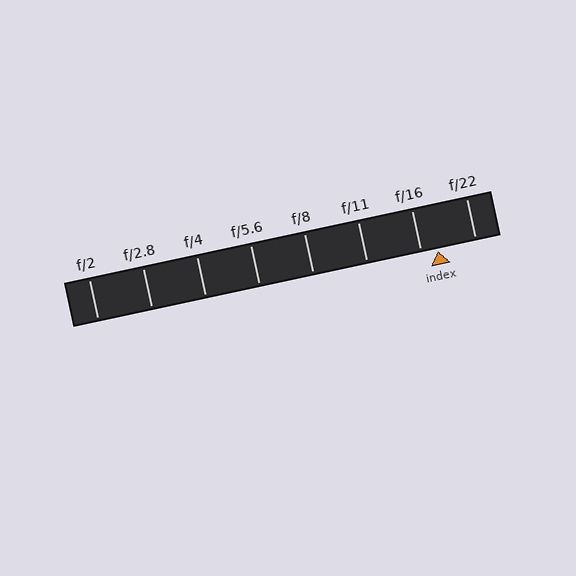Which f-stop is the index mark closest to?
The index mark is closest to f/16.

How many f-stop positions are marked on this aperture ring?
There are 8 f-stop positions marked.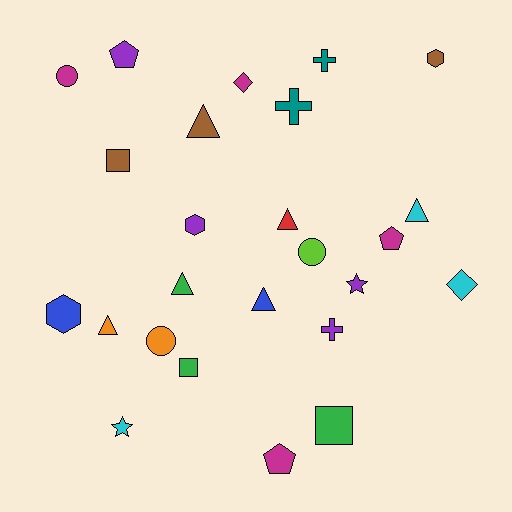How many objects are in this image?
There are 25 objects.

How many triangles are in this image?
There are 6 triangles.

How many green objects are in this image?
There are 3 green objects.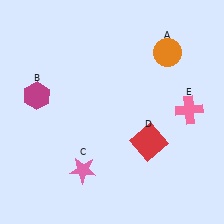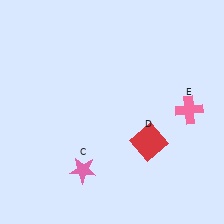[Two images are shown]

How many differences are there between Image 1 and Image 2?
There are 2 differences between the two images.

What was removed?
The magenta hexagon (B), the orange circle (A) were removed in Image 2.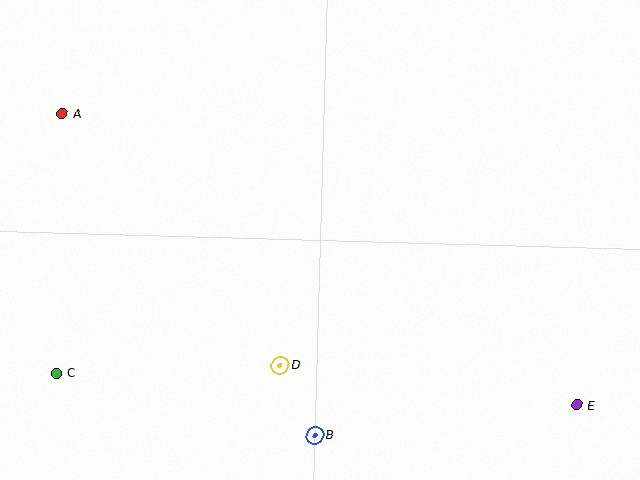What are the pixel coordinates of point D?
Point D is at (280, 365).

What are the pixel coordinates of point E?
Point E is at (577, 405).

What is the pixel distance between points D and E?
The distance between D and E is 299 pixels.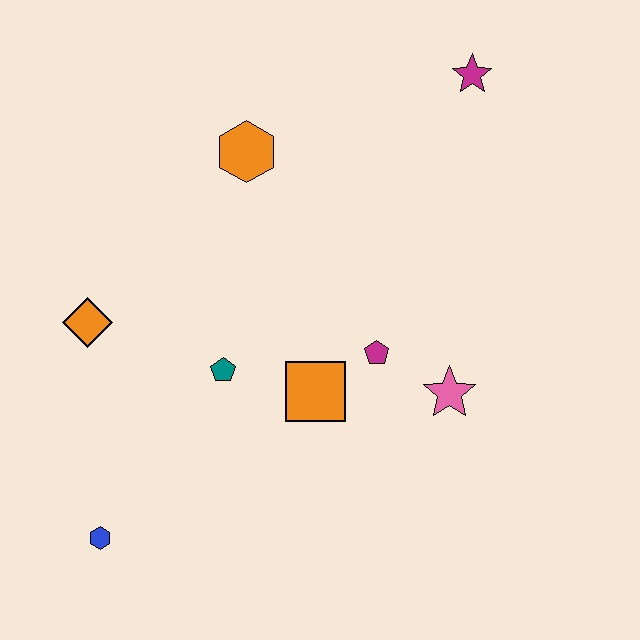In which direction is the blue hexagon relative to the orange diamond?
The blue hexagon is below the orange diamond.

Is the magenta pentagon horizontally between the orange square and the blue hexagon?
No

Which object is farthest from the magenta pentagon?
The blue hexagon is farthest from the magenta pentagon.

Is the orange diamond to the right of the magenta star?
No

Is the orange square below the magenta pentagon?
Yes